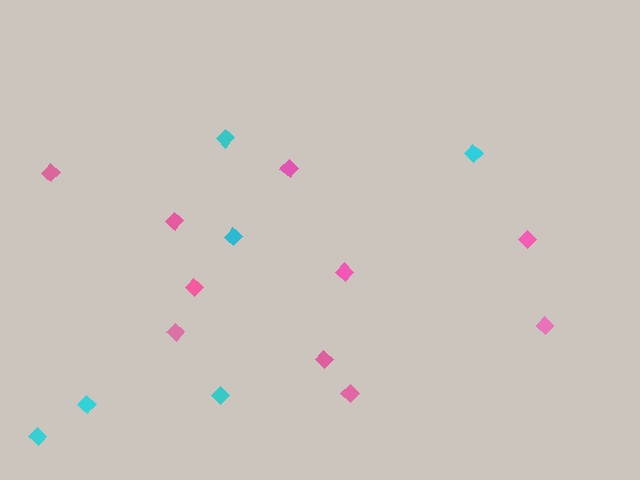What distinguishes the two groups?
There are 2 groups: one group of cyan diamonds (6) and one group of pink diamonds (10).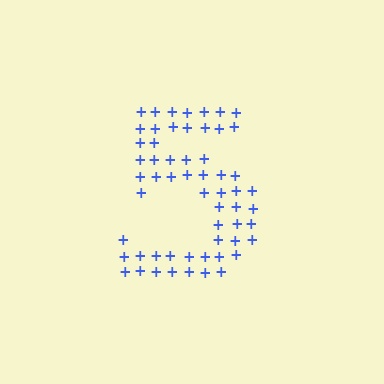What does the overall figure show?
The overall figure shows the digit 5.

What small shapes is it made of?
It is made of small plus signs.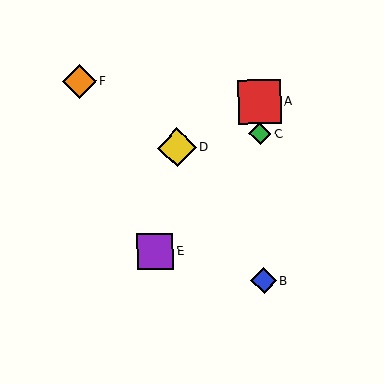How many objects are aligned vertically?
3 objects (A, B, C) are aligned vertically.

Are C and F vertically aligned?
No, C is at x≈260 and F is at x≈79.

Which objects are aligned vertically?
Objects A, B, C are aligned vertically.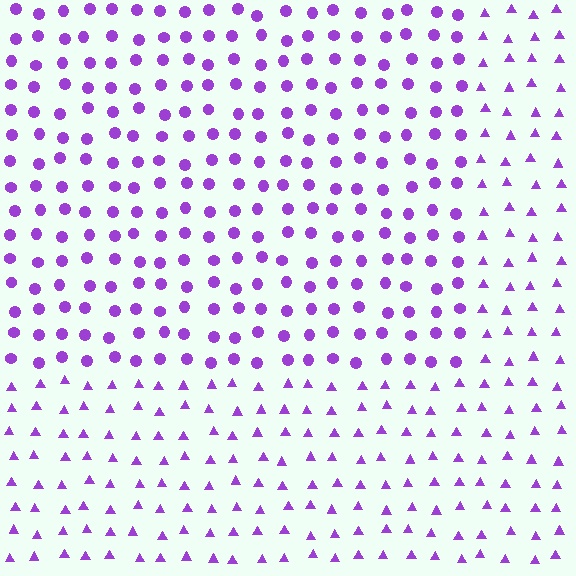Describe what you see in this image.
The image is filled with small purple elements arranged in a uniform grid. A rectangle-shaped region contains circles, while the surrounding area contains triangles. The boundary is defined purely by the change in element shape.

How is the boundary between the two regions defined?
The boundary is defined by a change in element shape: circles inside vs. triangles outside. All elements share the same color and spacing.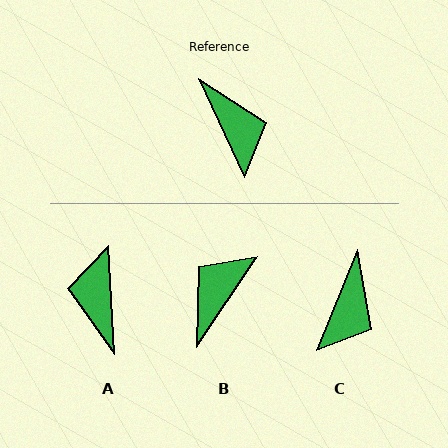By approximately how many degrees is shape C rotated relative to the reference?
Approximately 48 degrees clockwise.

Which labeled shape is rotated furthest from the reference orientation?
A, about 158 degrees away.